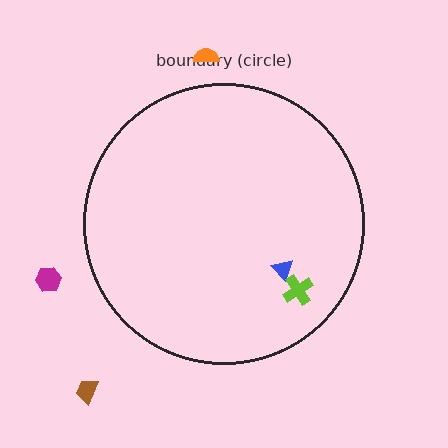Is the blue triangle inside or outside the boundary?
Inside.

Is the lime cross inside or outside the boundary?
Inside.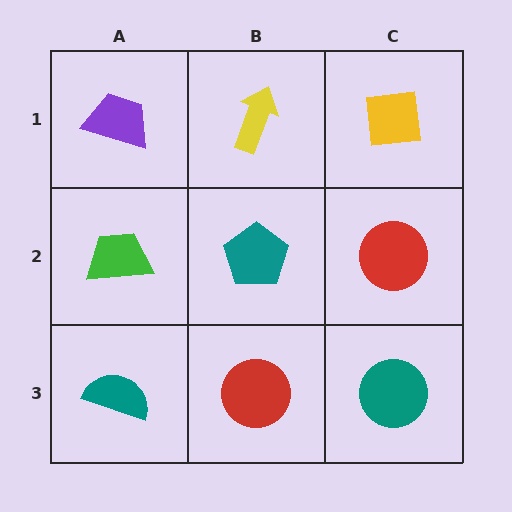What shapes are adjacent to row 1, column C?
A red circle (row 2, column C), a yellow arrow (row 1, column B).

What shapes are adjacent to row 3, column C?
A red circle (row 2, column C), a red circle (row 3, column B).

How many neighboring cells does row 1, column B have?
3.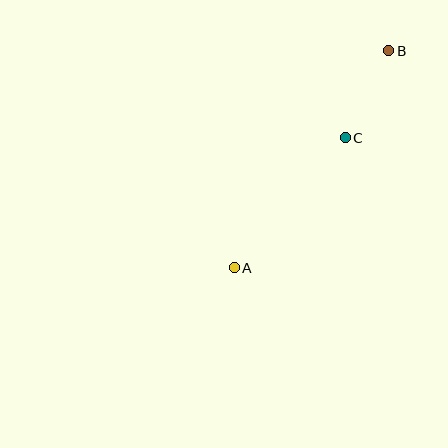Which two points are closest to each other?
Points B and C are closest to each other.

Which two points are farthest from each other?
Points A and B are farthest from each other.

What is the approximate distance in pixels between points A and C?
The distance between A and C is approximately 171 pixels.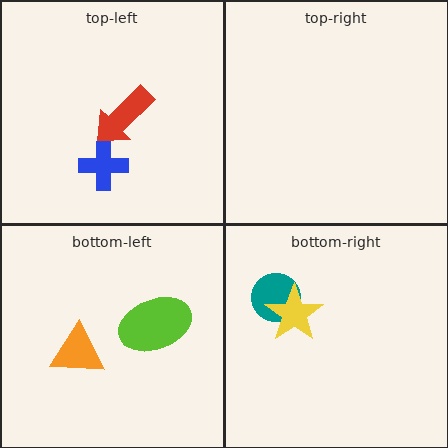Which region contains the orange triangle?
The bottom-left region.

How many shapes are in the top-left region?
2.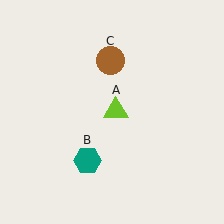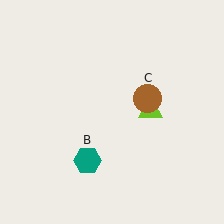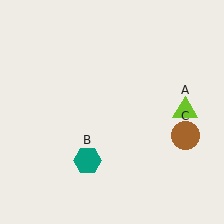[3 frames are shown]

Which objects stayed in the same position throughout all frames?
Teal hexagon (object B) remained stationary.